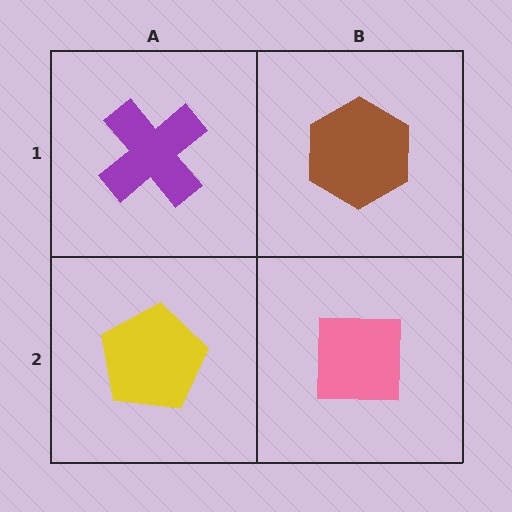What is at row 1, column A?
A purple cross.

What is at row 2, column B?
A pink square.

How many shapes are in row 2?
2 shapes.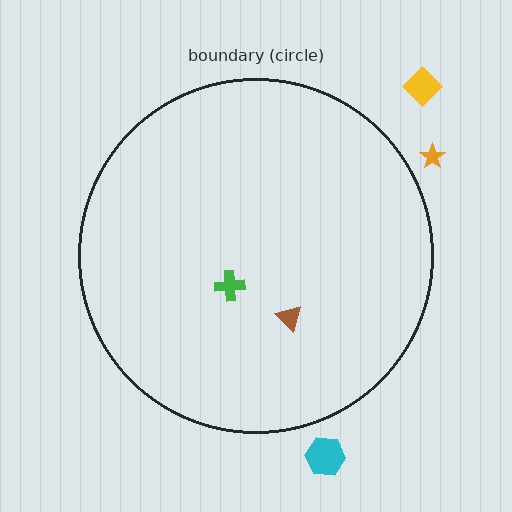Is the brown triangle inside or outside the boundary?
Inside.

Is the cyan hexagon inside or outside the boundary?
Outside.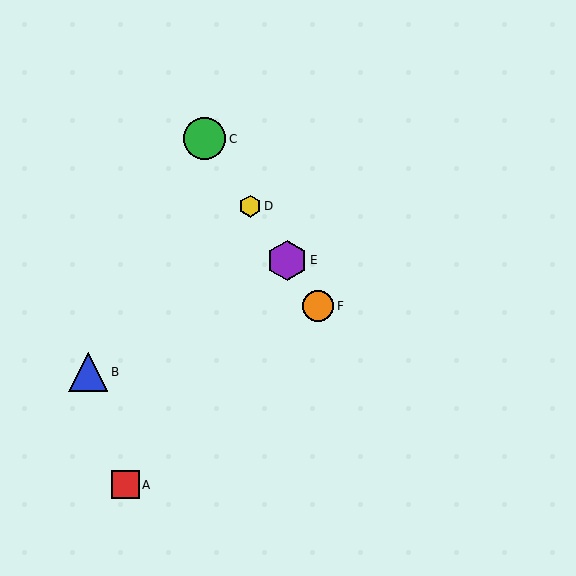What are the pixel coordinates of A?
Object A is at (125, 485).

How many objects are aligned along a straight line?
4 objects (C, D, E, F) are aligned along a straight line.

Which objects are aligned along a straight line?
Objects C, D, E, F are aligned along a straight line.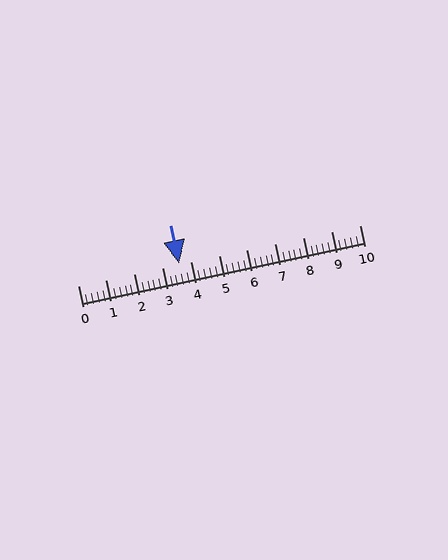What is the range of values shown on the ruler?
The ruler shows values from 0 to 10.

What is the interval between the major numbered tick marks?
The major tick marks are spaced 1 units apart.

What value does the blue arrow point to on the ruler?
The blue arrow points to approximately 3.6.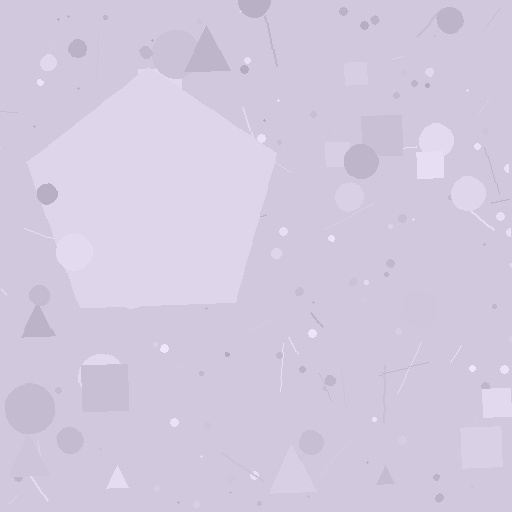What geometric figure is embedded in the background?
A pentagon is embedded in the background.